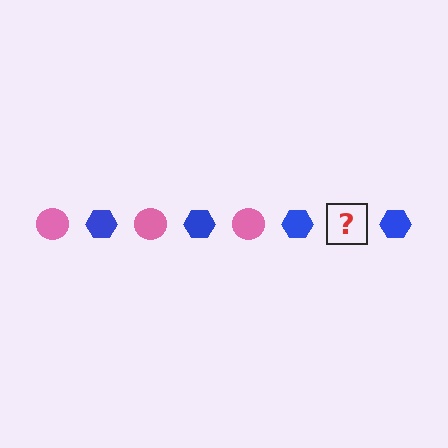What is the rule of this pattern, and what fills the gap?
The rule is that the pattern alternates between pink circle and blue hexagon. The gap should be filled with a pink circle.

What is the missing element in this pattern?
The missing element is a pink circle.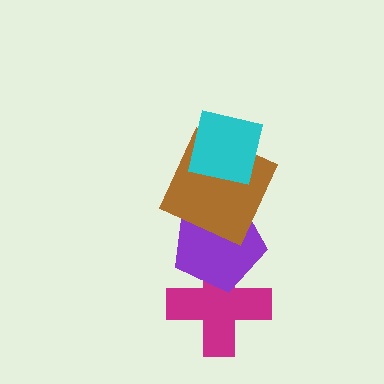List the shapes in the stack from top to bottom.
From top to bottom: the cyan square, the brown square, the purple pentagon, the magenta cross.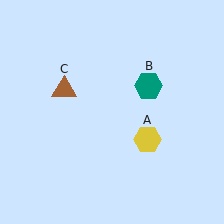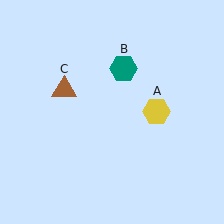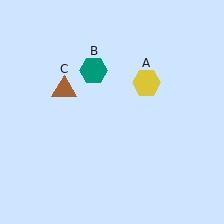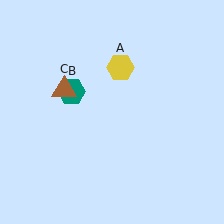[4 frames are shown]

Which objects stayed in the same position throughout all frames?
Brown triangle (object C) remained stationary.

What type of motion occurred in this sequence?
The yellow hexagon (object A), teal hexagon (object B) rotated counterclockwise around the center of the scene.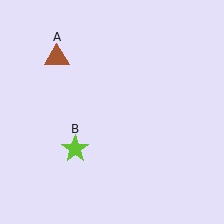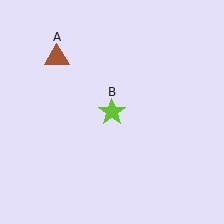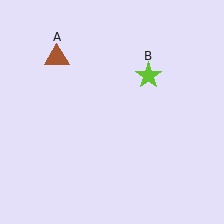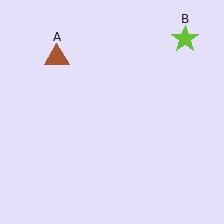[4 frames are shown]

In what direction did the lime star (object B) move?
The lime star (object B) moved up and to the right.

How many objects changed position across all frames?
1 object changed position: lime star (object B).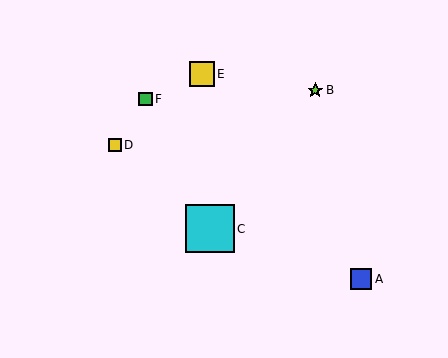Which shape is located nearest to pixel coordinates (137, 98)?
The green square (labeled F) at (146, 99) is nearest to that location.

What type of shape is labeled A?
Shape A is a blue square.